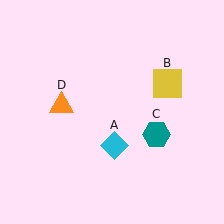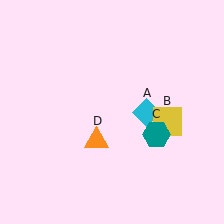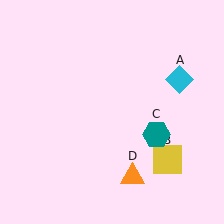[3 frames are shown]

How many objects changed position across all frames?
3 objects changed position: cyan diamond (object A), yellow square (object B), orange triangle (object D).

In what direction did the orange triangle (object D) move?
The orange triangle (object D) moved down and to the right.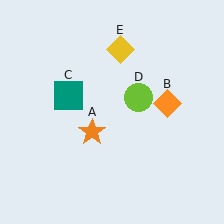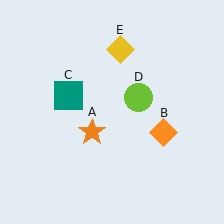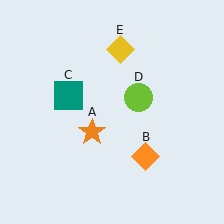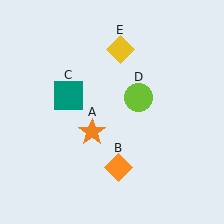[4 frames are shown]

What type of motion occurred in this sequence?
The orange diamond (object B) rotated clockwise around the center of the scene.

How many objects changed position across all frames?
1 object changed position: orange diamond (object B).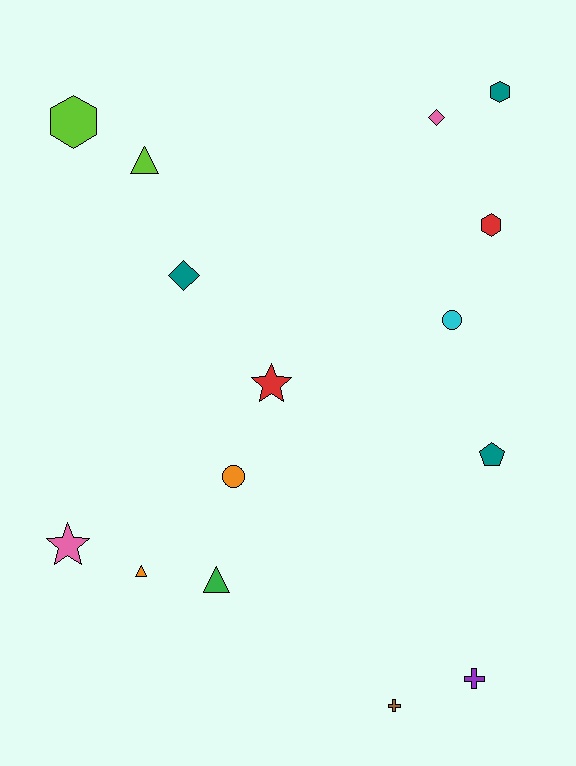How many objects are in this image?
There are 15 objects.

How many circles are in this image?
There are 2 circles.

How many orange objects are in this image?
There are 2 orange objects.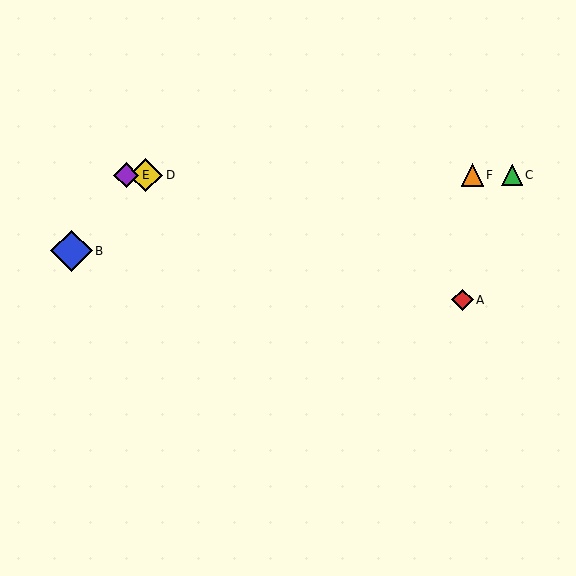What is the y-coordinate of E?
Object E is at y≈175.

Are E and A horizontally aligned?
No, E is at y≈175 and A is at y≈300.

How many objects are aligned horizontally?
4 objects (C, D, E, F) are aligned horizontally.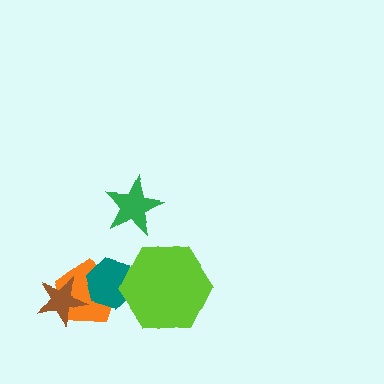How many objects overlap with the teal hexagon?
2 objects overlap with the teal hexagon.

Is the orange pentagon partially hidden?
Yes, it is partially covered by another shape.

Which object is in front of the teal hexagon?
The lime hexagon is in front of the teal hexagon.